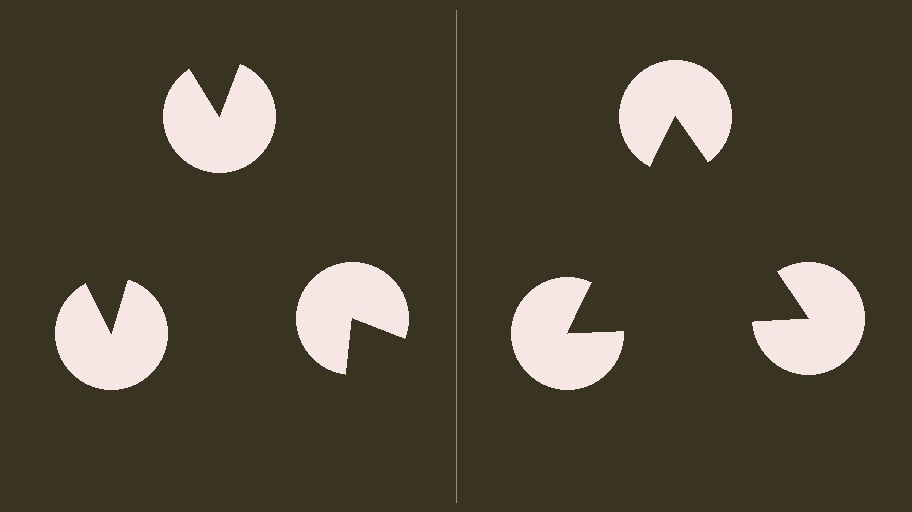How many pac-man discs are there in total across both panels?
6 — 3 on each side.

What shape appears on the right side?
An illusory triangle.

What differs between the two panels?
The pac-man discs are positioned identically on both sides; only the wedge orientations differ. On the right they align to a triangle; on the left they are misaligned.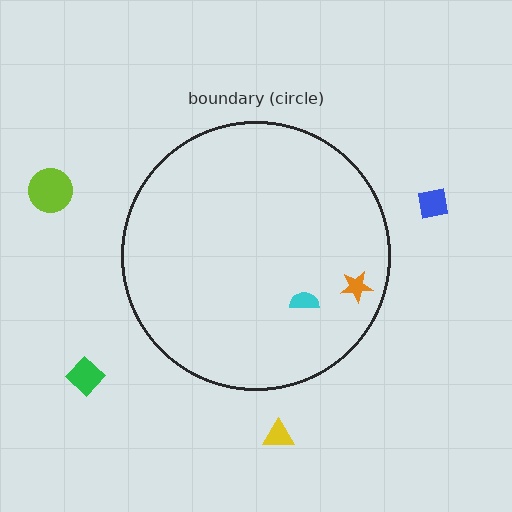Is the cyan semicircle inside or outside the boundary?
Inside.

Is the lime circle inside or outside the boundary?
Outside.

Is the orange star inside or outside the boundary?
Inside.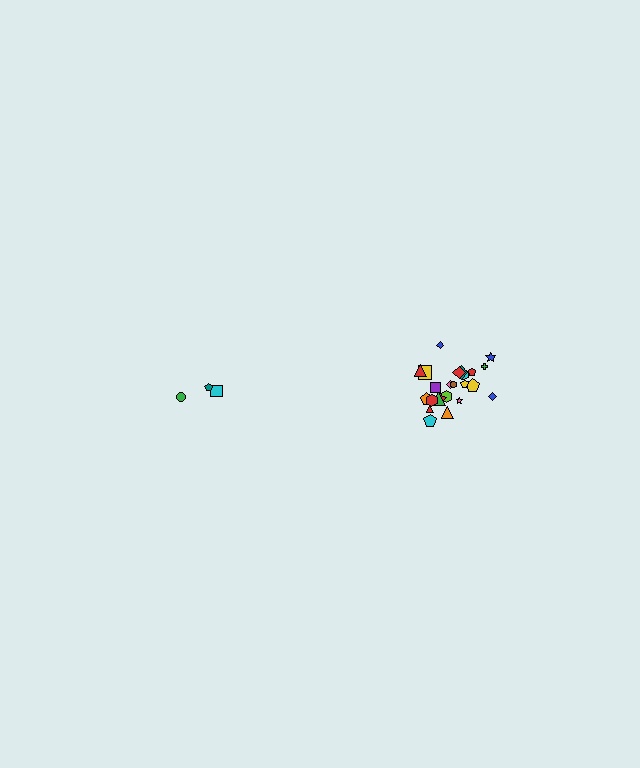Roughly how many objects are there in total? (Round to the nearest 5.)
Roughly 30 objects in total.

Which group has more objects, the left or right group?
The right group.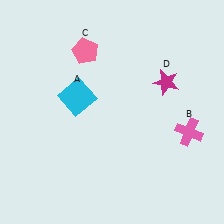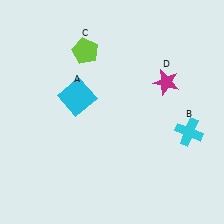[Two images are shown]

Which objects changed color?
B changed from pink to cyan. C changed from pink to lime.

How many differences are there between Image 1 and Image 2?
There are 2 differences between the two images.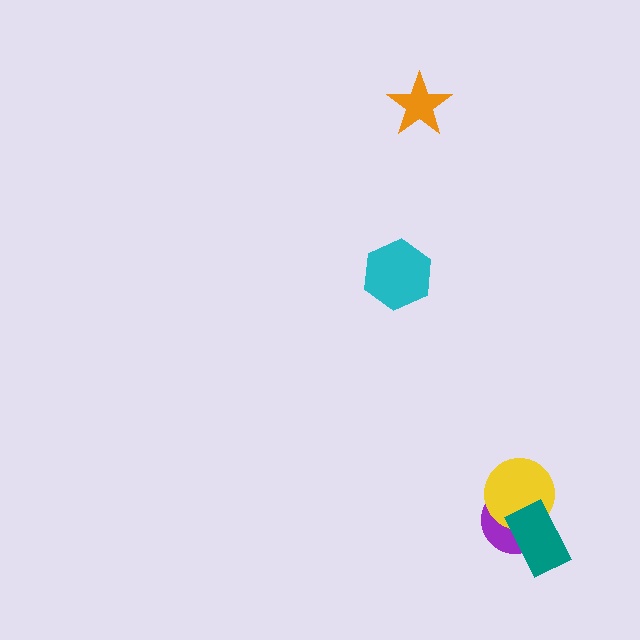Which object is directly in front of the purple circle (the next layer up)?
The yellow circle is directly in front of the purple circle.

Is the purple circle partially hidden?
Yes, it is partially covered by another shape.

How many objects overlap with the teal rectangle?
2 objects overlap with the teal rectangle.